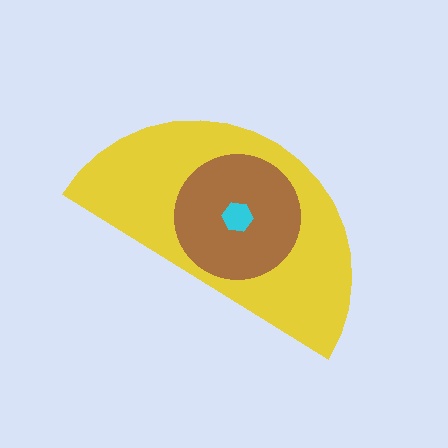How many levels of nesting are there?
3.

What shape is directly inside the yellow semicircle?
The brown circle.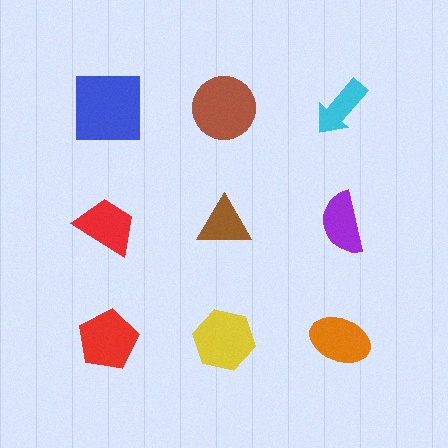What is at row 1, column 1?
A blue square.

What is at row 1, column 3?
A cyan arrow.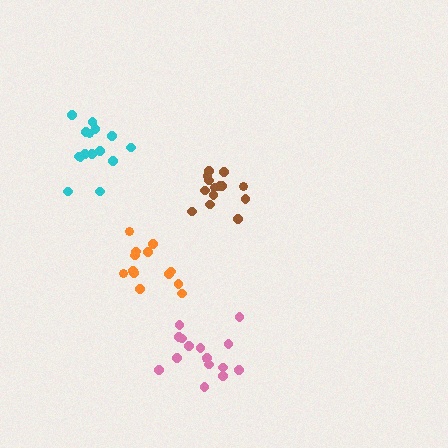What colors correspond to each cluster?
The clusters are colored: brown, pink, orange, cyan.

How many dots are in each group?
Group 1: 14 dots, Group 2: 16 dots, Group 3: 13 dots, Group 4: 15 dots (58 total).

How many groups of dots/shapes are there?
There are 4 groups.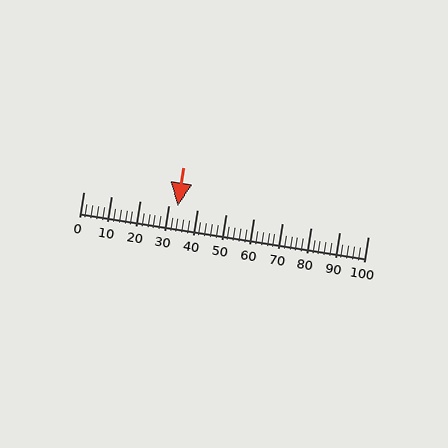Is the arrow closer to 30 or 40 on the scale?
The arrow is closer to 30.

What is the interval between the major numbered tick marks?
The major tick marks are spaced 10 units apart.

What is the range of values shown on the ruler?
The ruler shows values from 0 to 100.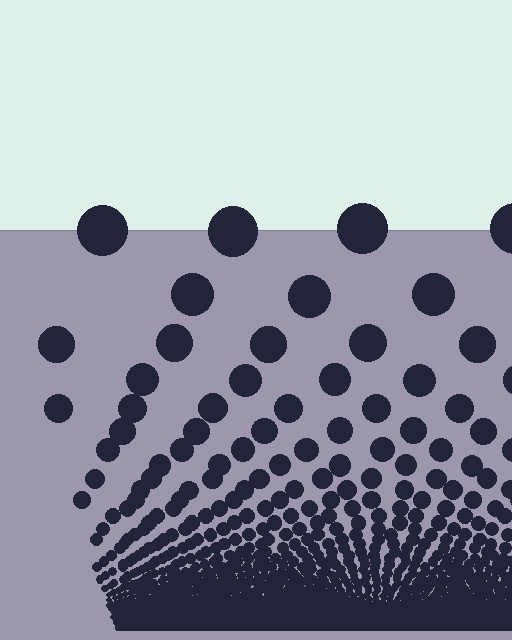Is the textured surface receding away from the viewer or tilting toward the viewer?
The surface appears to tilt toward the viewer. Texture elements get larger and sparser toward the top.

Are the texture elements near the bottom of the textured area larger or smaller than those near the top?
Smaller. The gradient is inverted — elements near the bottom are smaller and denser.